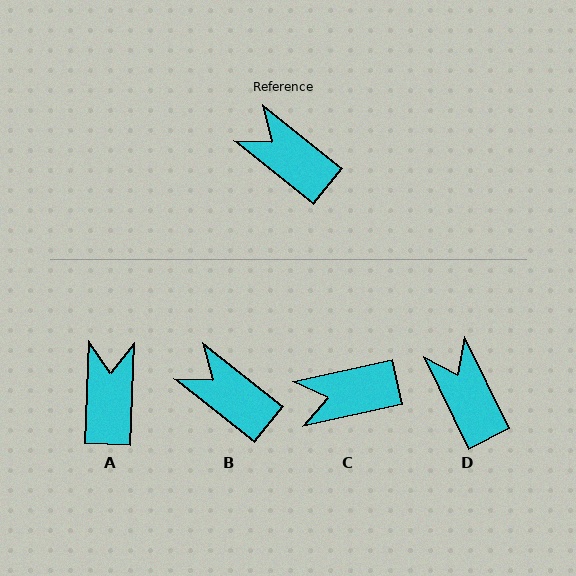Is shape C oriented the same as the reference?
No, it is off by about 51 degrees.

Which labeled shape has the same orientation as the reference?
B.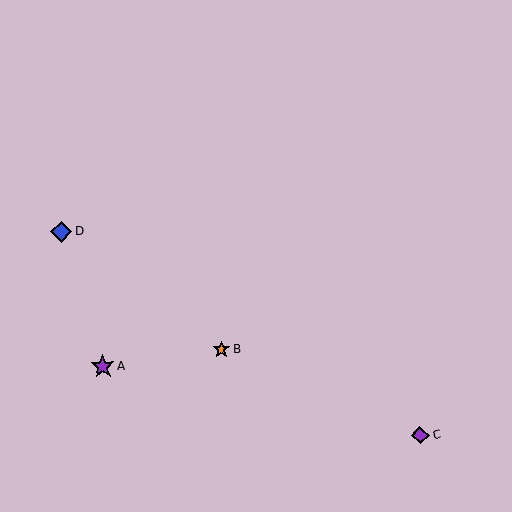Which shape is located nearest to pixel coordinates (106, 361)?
The purple star (labeled A) at (103, 366) is nearest to that location.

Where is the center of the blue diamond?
The center of the blue diamond is at (61, 232).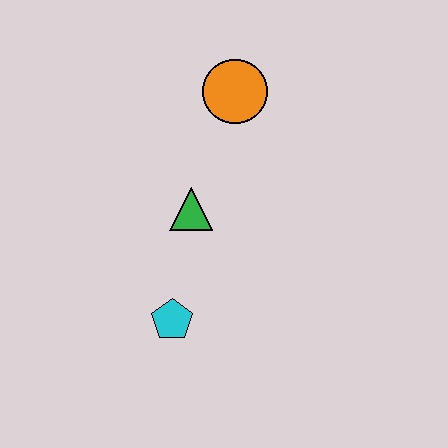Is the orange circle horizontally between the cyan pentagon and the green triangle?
No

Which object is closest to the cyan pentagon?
The green triangle is closest to the cyan pentagon.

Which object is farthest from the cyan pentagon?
The orange circle is farthest from the cyan pentagon.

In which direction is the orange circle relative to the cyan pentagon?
The orange circle is above the cyan pentagon.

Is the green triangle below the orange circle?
Yes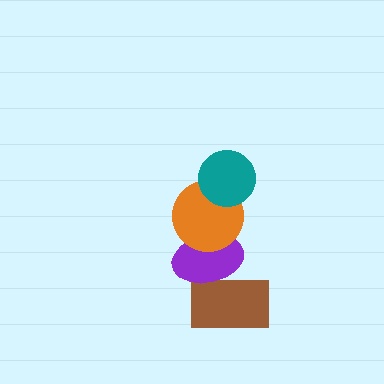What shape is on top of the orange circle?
The teal circle is on top of the orange circle.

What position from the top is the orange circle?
The orange circle is 2nd from the top.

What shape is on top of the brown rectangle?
The purple ellipse is on top of the brown rectangle.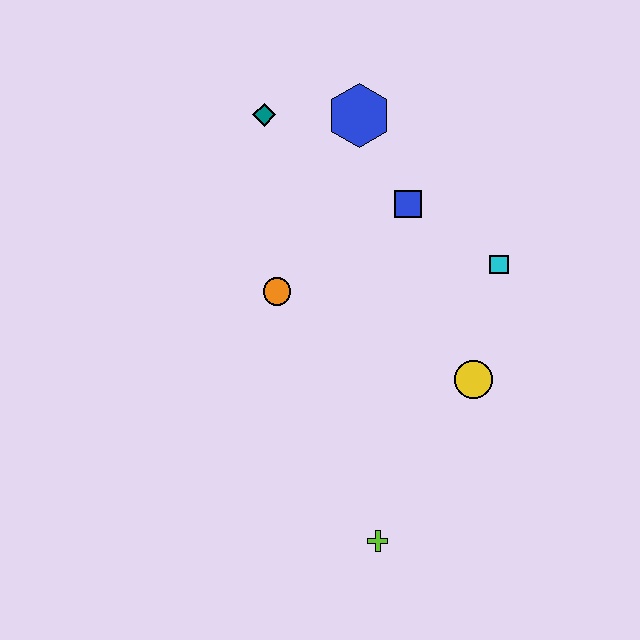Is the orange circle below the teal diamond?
Yes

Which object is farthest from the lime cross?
The teal diamond is farthest from the lime cross.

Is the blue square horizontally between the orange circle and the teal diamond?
No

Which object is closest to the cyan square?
The blue square is closest to the cyan square.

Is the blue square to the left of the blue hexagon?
No